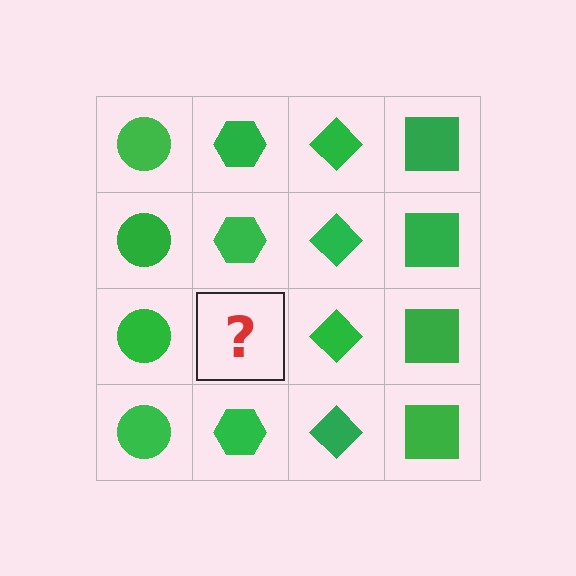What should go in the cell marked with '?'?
The missing cell should contain a green hexagon.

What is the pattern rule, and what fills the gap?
The rule is that each column has a consistent shape. The gap should be filled with a green hexagon.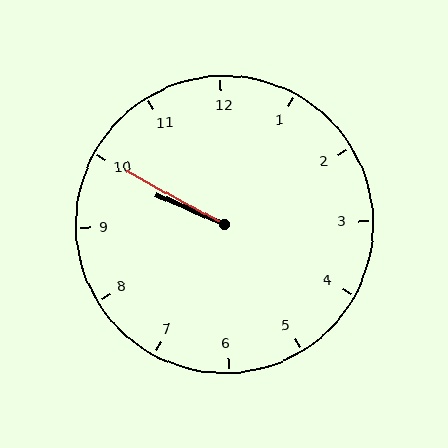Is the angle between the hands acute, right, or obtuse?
It is acute.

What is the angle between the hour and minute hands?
Approximately 5 degrees.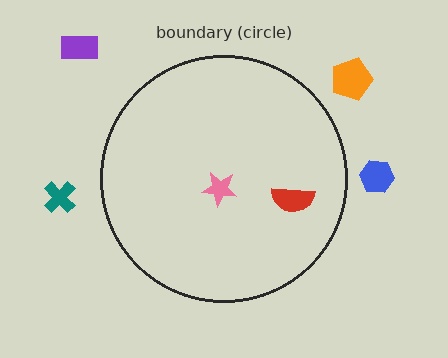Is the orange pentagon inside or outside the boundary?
Outside.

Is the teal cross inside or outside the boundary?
Outside.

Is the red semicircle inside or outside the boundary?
Inside.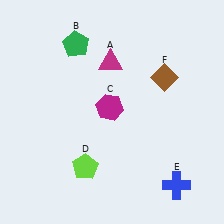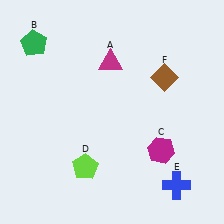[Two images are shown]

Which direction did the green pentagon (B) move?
The green pentagon (B) moved left.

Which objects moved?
The objects that moved are: the green pentagon (B), the magenta hexagon (C).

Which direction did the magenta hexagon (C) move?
The magenta hexagon (C) moved right.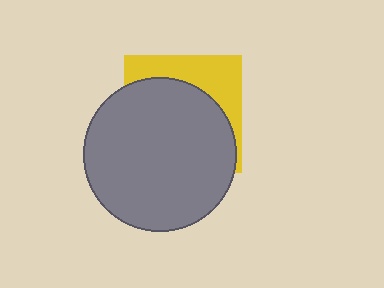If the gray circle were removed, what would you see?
You would see the complete yellow square.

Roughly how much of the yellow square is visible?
A small part of it is visible (roughly 31%).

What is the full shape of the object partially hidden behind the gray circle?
The partially hidden object is a yellow square.